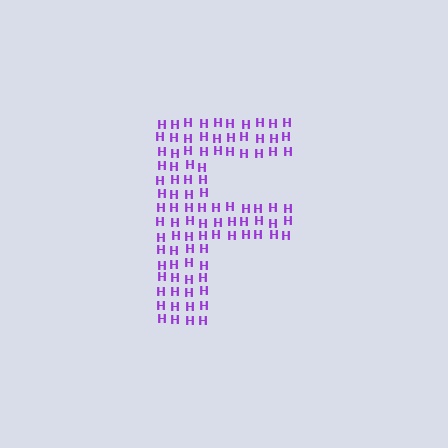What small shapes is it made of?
It is made of small letter H's.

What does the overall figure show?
The overall figure shows the letter F.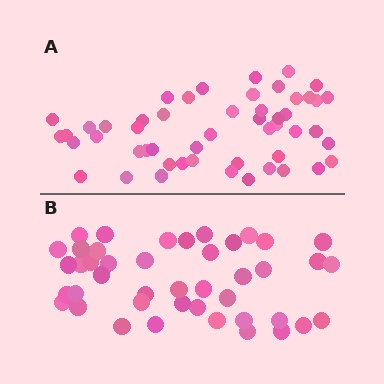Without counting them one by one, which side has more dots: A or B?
Region A (the top region) has more dots.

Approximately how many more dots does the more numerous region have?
Region A has roughly 8 or so more dots than region B.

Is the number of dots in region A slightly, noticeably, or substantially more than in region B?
Region A has only slightly more — the two regions are fairly close. The ratio is roughly 1.2 to 1.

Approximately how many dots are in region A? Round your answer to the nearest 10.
About 50 dots. (The exact count is 51, which rounds to 50.)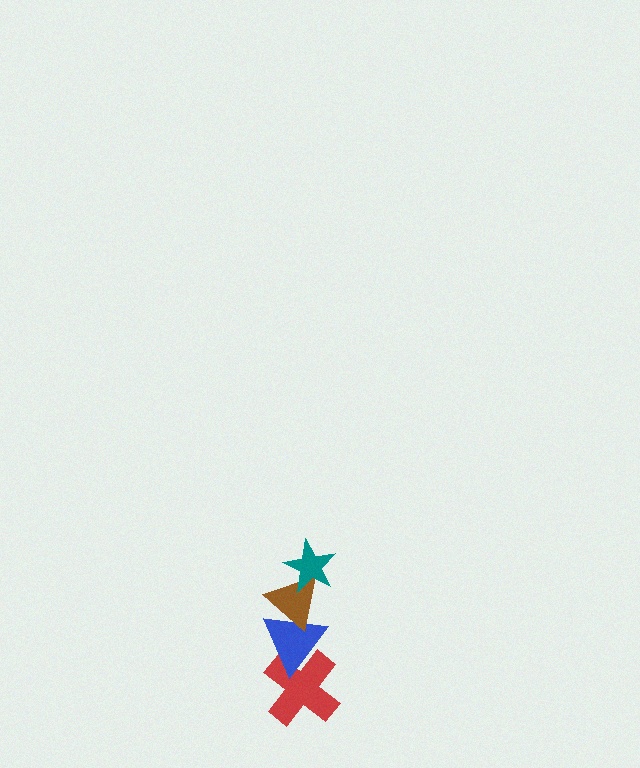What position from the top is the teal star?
The teal star is 1st from the top.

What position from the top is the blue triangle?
The blue triangle is 3rd from the top.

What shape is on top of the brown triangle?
The teal star is on top of the brown triangle.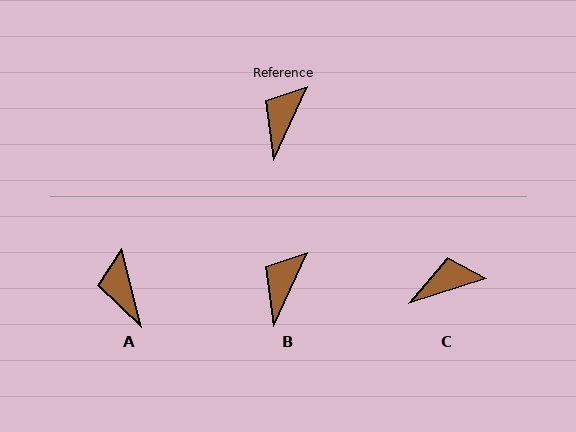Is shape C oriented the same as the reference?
No, it is off by about 48 degrees.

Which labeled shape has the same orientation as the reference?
B.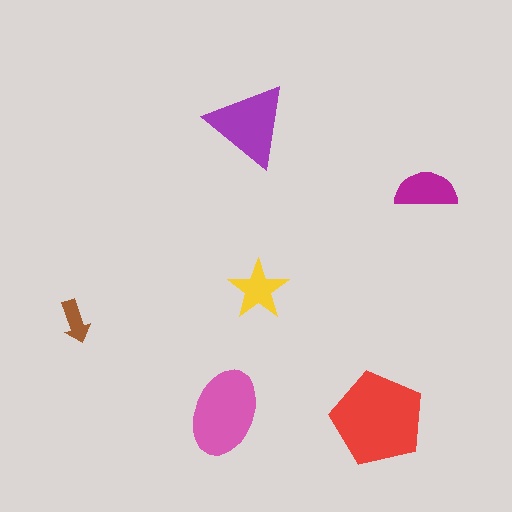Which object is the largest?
The red pentagon.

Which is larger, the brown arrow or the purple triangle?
The purple triangle.